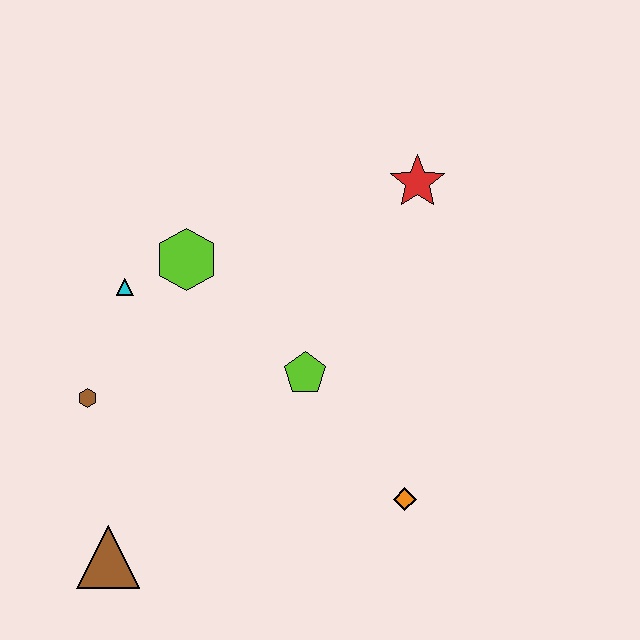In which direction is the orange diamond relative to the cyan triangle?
The orange diamond is to the right of the cyan triangle.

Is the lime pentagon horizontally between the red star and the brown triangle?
Yes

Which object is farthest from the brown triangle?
The red star is farthest from the brown triangle.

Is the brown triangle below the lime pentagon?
Yes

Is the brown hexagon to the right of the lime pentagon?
No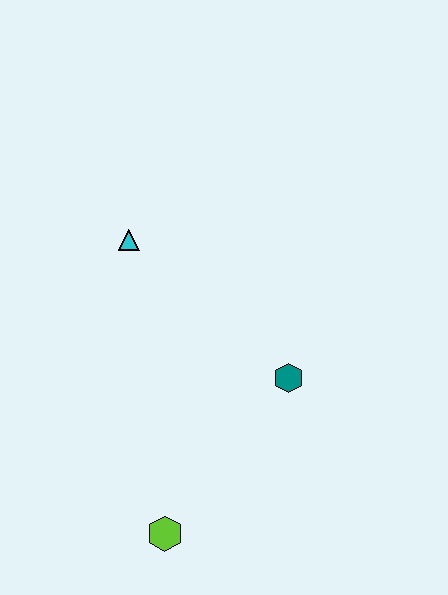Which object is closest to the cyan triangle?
The teal hexagon is closest to the cyan triangle.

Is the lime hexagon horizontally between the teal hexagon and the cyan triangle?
Yes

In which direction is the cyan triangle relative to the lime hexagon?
The cyan triangle is above the lime hexagon.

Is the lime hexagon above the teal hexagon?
No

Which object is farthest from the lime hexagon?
The cyan triangle is farthest from the lime hexagon.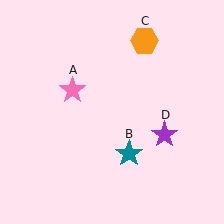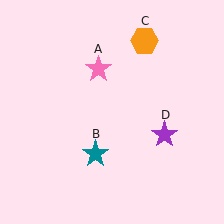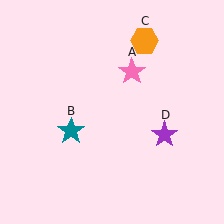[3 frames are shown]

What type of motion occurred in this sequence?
The pink star (object A), teal star (object B) rotated clockwise around the center of the scene.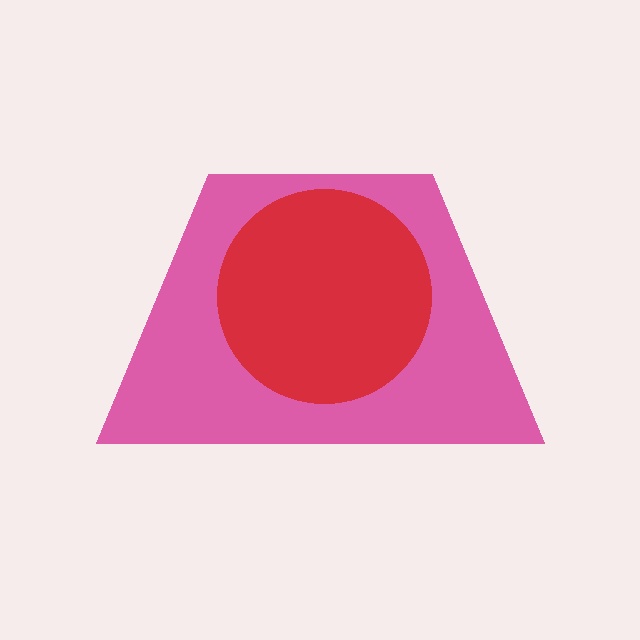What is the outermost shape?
The pink trapezoid.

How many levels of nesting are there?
2.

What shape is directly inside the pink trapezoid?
The red circle.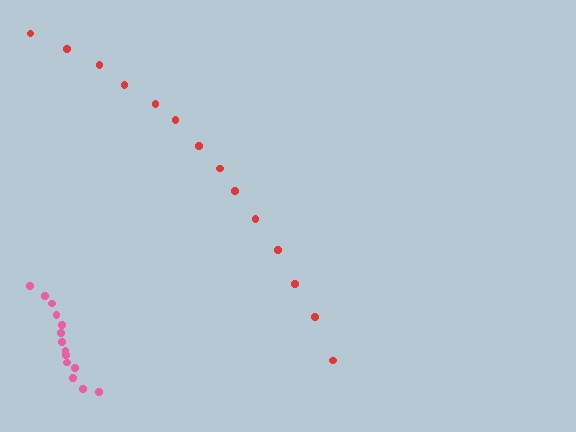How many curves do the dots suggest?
There are 2 distinct paths.